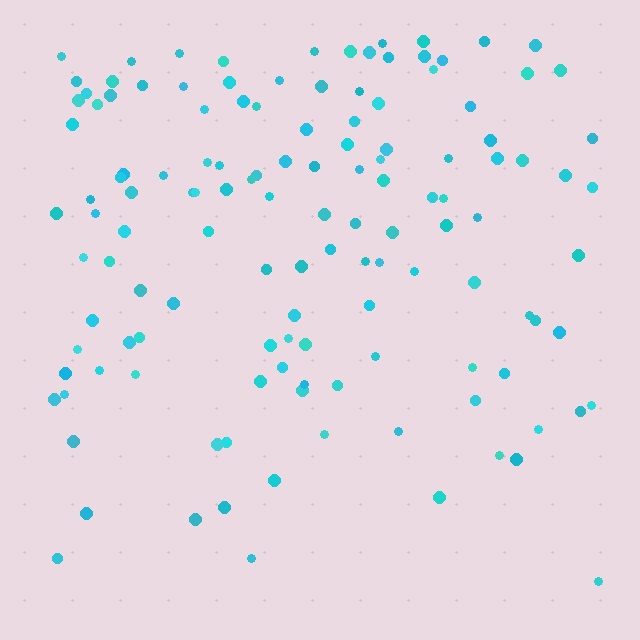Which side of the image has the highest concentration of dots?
The top.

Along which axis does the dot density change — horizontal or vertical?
Vertical.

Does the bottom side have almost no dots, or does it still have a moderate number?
Still a moderate number, just noticeably fewer than the top.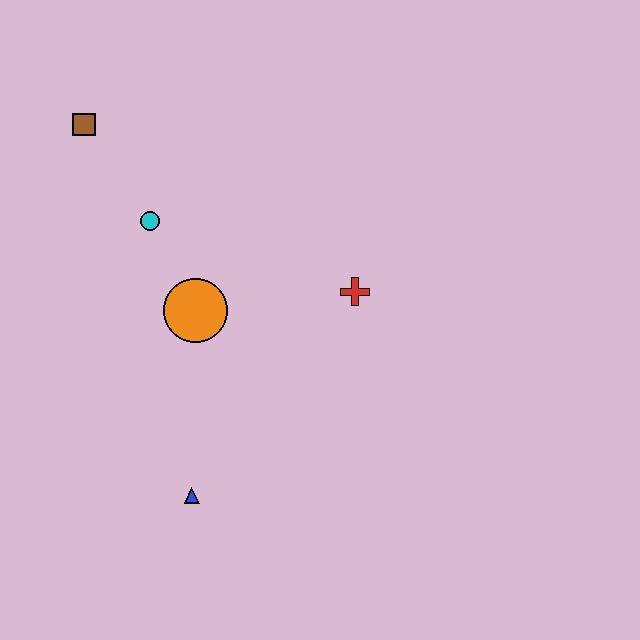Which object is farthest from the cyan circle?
The blue triangle is farthest from the cyan circle.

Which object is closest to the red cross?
The orange circle is closest to the red cross.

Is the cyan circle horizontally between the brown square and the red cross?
Yes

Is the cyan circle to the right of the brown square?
Yes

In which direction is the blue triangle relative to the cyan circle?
The blue triangle is below the cyan circle.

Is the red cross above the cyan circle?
No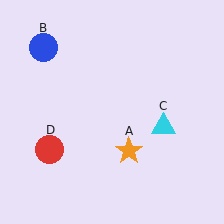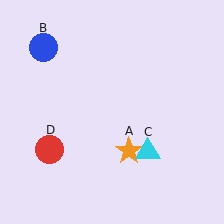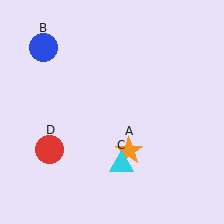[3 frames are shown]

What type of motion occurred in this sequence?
The cyan triangle (object C) rotated clockwise around the center of the scene.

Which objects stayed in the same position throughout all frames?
Orange star (object A) and blue circle (object B) and red circle (object D) remained stationary.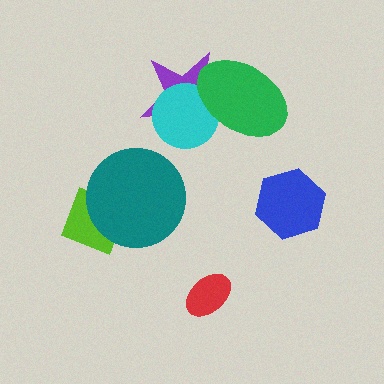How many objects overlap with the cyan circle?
2 objects overlap with the cyan circle.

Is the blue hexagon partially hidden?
No, no other shape covers it.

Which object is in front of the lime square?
The teal circle is in front of the lime square.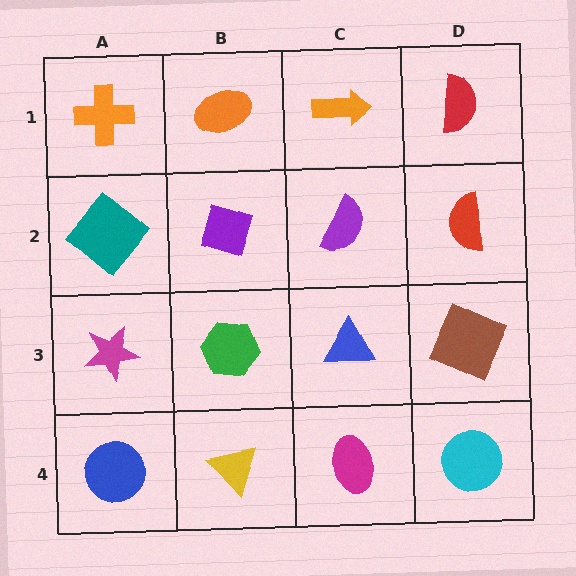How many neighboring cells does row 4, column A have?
2.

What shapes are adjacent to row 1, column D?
A red semicircle (row 2, column D), an orange arrow (row 1, column C).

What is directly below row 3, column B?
A yellow triangle.